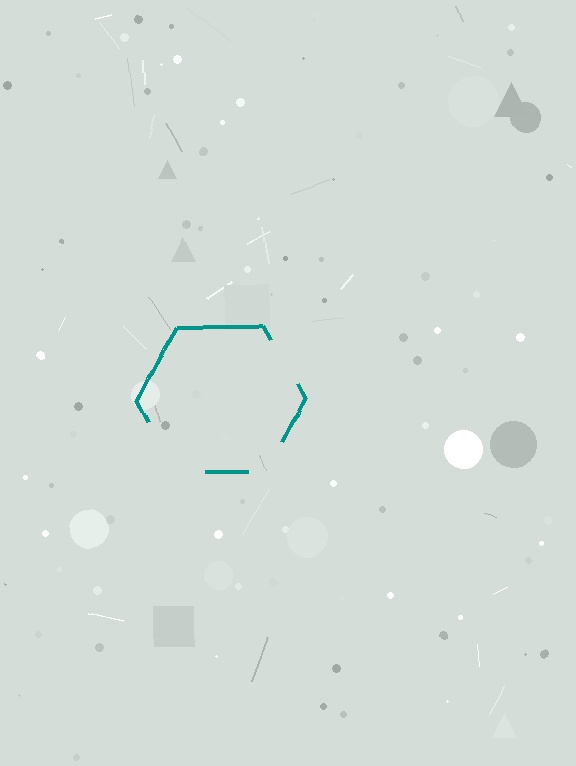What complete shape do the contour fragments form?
The contour fragments form a hexagon.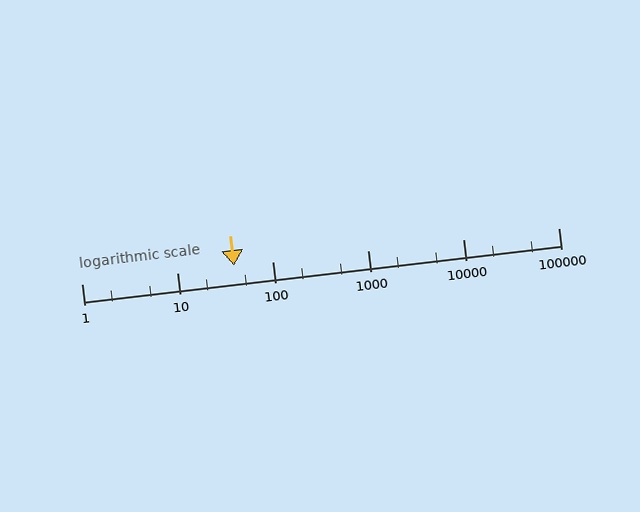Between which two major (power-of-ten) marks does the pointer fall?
The pointer is between 10 and 100.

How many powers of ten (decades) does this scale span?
The scale spans 5 decades, from 1 to 100000.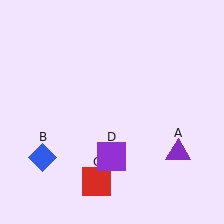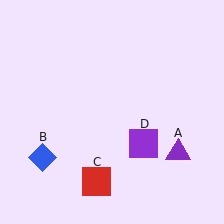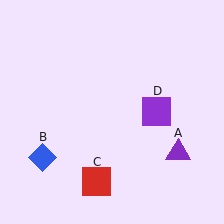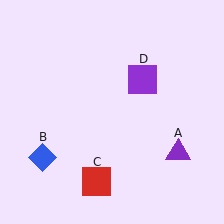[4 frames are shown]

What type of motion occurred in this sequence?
The purple square (object D) rotated counterclockwise around the center of the scene.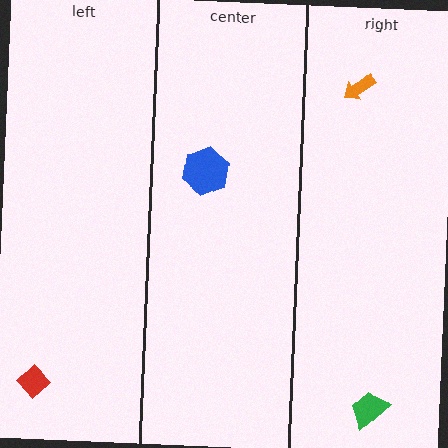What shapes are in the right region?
The orange arrow, the green trapezoid.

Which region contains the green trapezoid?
The right region.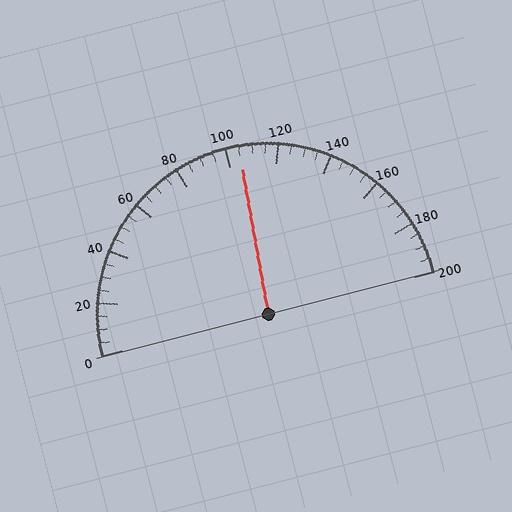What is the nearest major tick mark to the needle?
The nearest major tick mark is 100.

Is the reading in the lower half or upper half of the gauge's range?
The reading is in the upper half of the range (0 to 200).